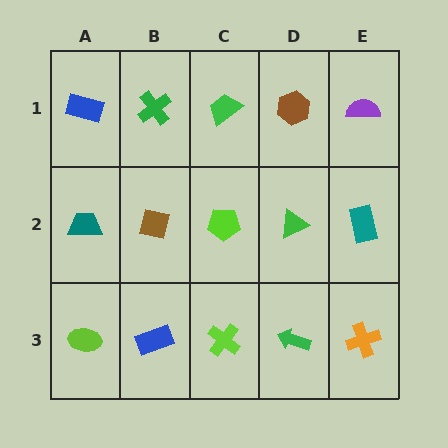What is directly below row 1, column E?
A teal rectangle.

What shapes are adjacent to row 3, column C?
A lime pentagon (row 2, column C), a blue rectangle (row 3, column B), a green arrow (row 3, column D).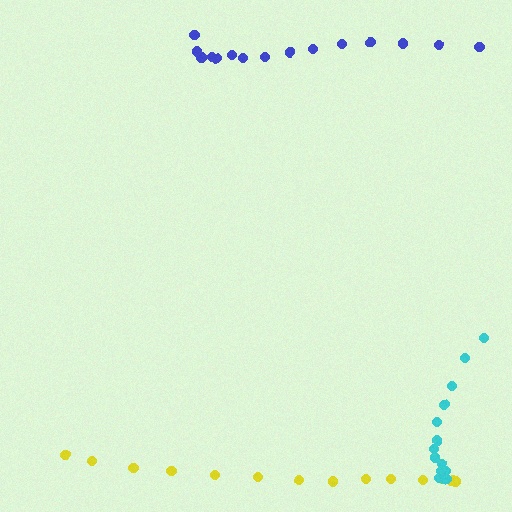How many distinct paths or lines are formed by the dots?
There are 3 distinct paths.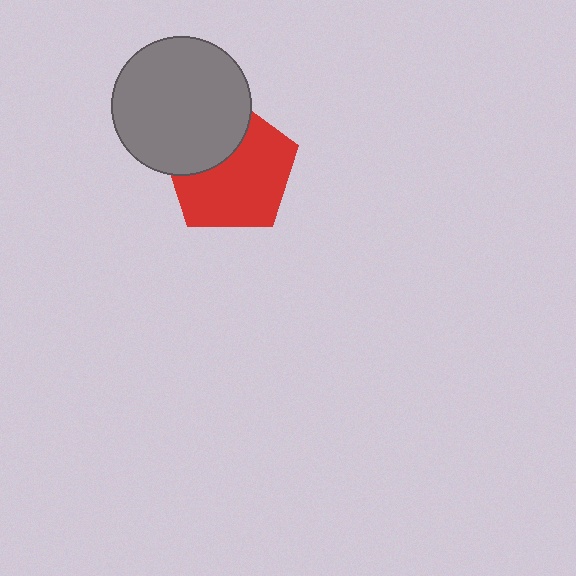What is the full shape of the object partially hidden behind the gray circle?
The partially hidden object is a red pentagon.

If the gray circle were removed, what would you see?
You would see the complete red pentagon.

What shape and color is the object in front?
The object in front is a gray circle.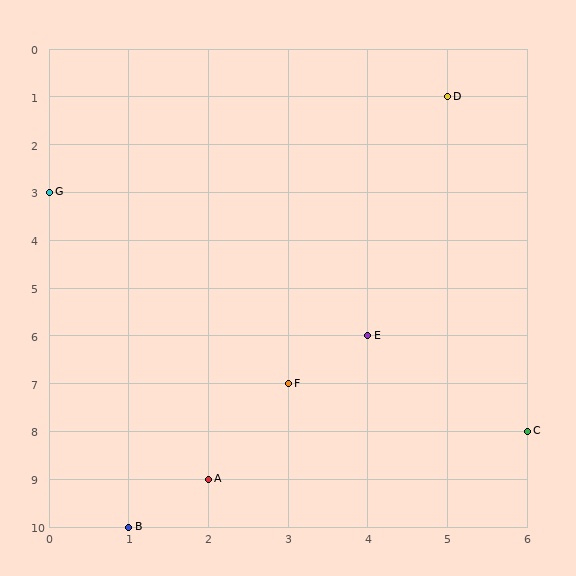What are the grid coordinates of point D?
Point D is at grid coordinates (5, 1).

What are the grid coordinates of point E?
Point E is at grid coordinates (4, 6).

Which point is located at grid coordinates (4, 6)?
Point E is at (4, 6).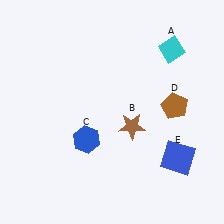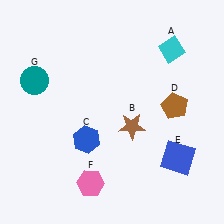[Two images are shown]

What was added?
A pink hexagon (F), a teal circle (G) were added in Image 2.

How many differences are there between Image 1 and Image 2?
There are 2 differences between the two images.